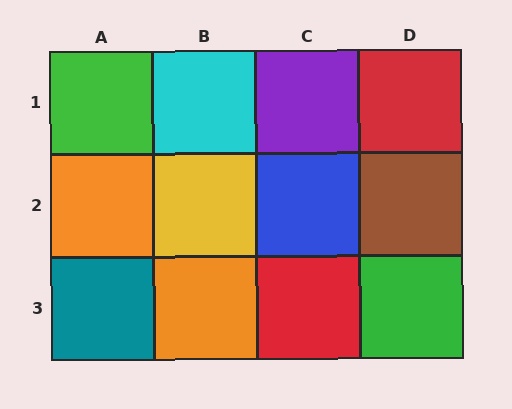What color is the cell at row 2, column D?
Brown.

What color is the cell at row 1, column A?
Green.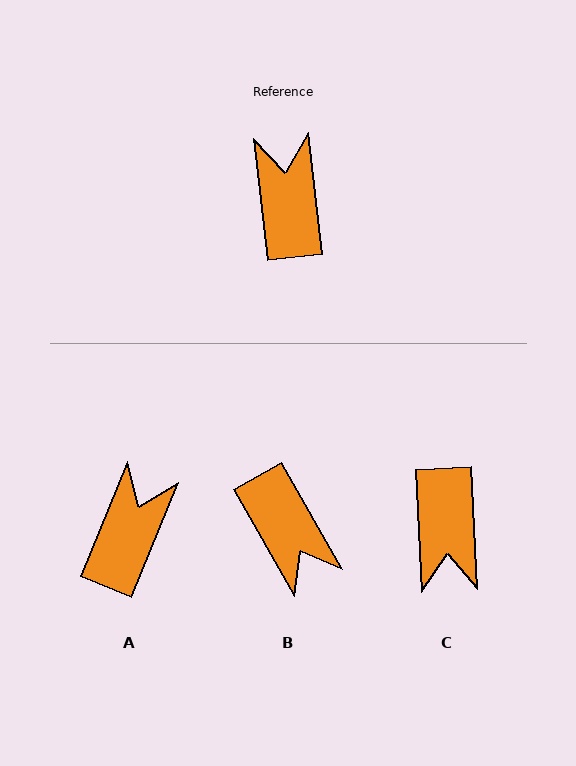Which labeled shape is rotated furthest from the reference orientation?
C, about 176 degrees away.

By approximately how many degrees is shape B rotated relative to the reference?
Approximately 157 degrees clockwise.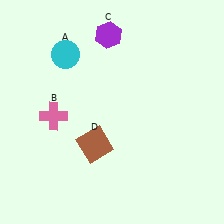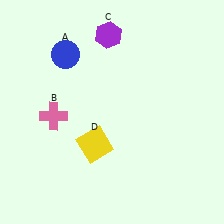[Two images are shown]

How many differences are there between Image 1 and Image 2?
There are 2 differences between the two images.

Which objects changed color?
A changed from cyan to blue. D changed from brown to yellow.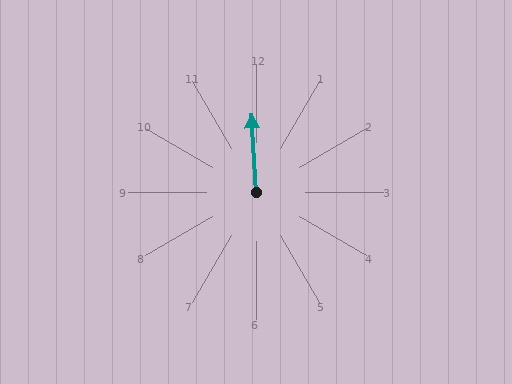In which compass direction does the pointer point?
North.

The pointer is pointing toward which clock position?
Roughly 12 o'clock.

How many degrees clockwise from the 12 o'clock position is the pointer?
Approximately 357 degrees.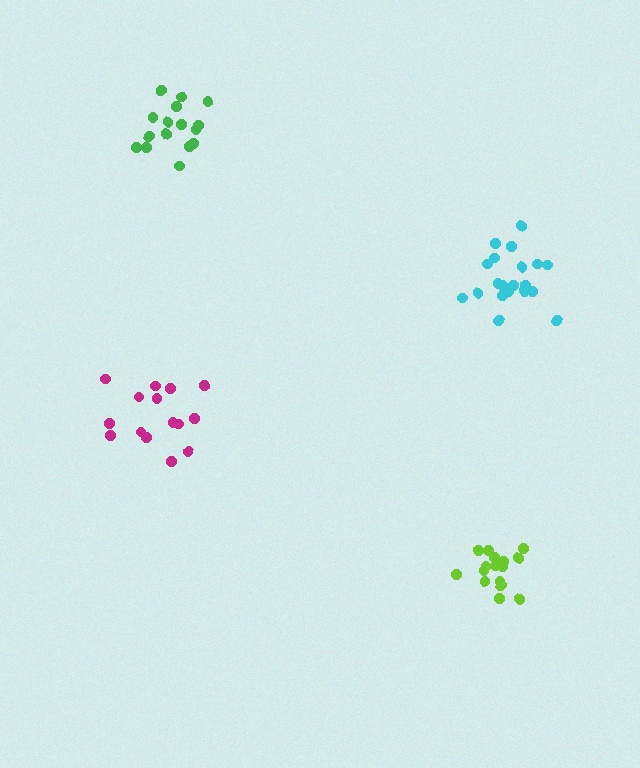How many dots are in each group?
Group 1: 20 dots, Group 2: 15 dots, Group 3: 17 dots, Group 4: 16 dots (68 total).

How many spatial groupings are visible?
There are 4 spatial groupings.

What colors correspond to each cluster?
The clusters are colored: cyan, magenta, lime, green.